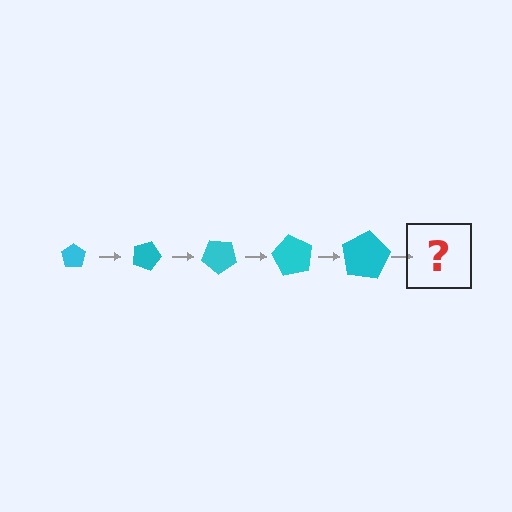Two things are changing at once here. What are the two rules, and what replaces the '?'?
The two rules are that the pentagon grows larger each step and it rotates 20 degrees each step. The '?' should be a pentagon, larger than the previous one and rotated 100 degrees from the start.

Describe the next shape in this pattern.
It should be a pentagon, larger than the previous one and rotated 100 degrees from the start.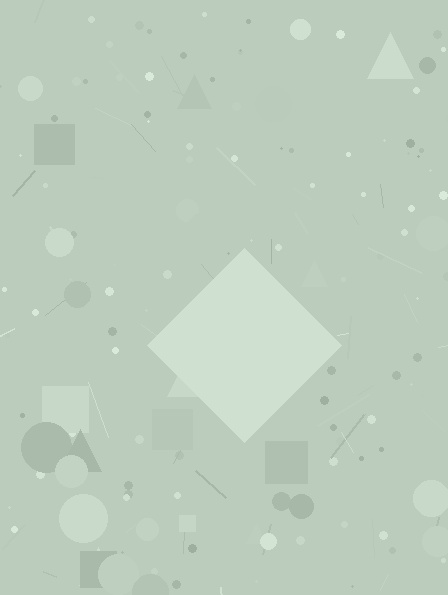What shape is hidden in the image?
A diamond is hidden in the image.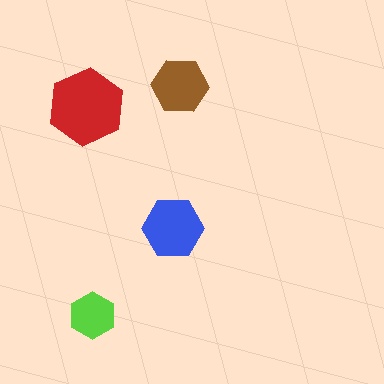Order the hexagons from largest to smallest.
the red one, the blue one, the brown one, the lime one.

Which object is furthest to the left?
The red hexagon is leftmost.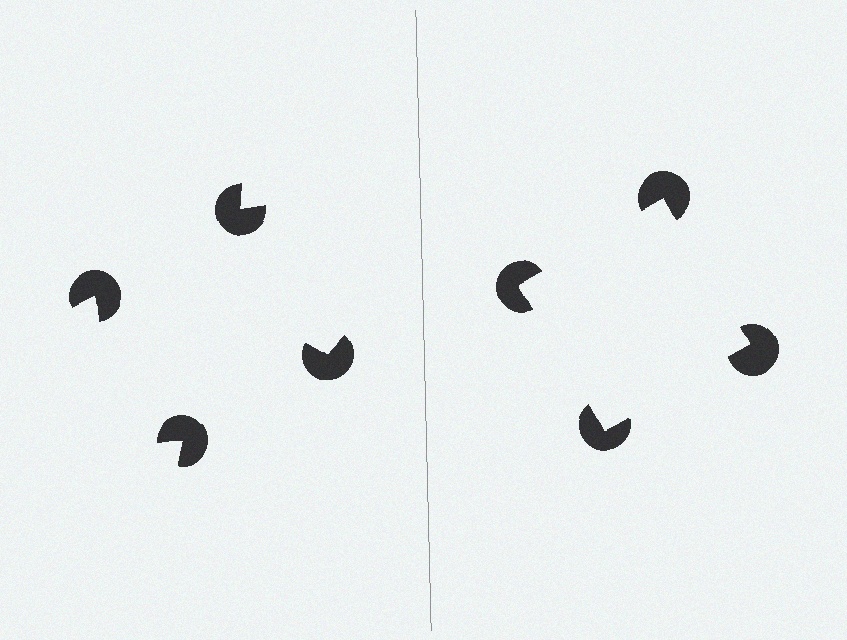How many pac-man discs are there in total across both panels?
8 — 4 on each side.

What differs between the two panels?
The pac-man discs are positioned identically on both sides; only the wedge orientations differ. On the right they align to a square; on the left they are misaligned.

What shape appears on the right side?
An illusory square.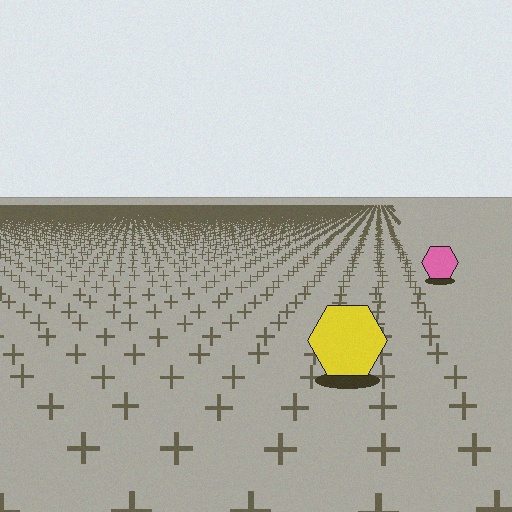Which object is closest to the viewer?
The yellow hexagon is closest. The texture marks near it are larger and more spread out.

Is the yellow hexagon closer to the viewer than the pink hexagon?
Yes. The yellow hexagon is closer — you can tell from the texture gradient: the ground texture is coarser near it.